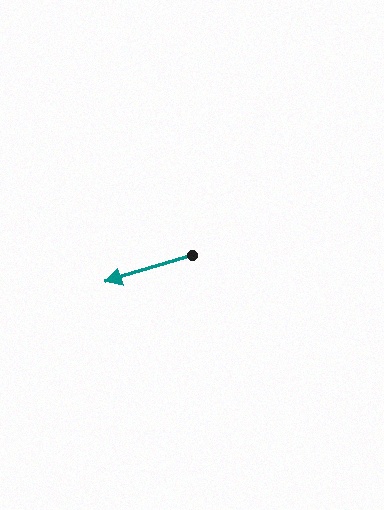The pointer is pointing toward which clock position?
Roughly 8 o'clock.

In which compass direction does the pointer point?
West.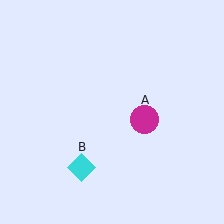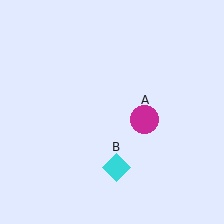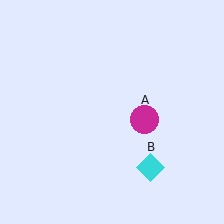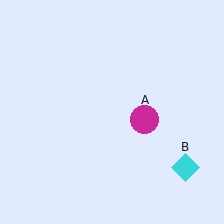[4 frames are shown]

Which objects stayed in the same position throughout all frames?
Magenta circle (object A) remained stationary.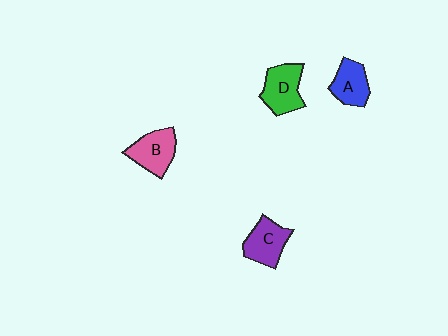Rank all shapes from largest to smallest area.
From largest to smallest: D (green), B (pink), C (purple), A (blue).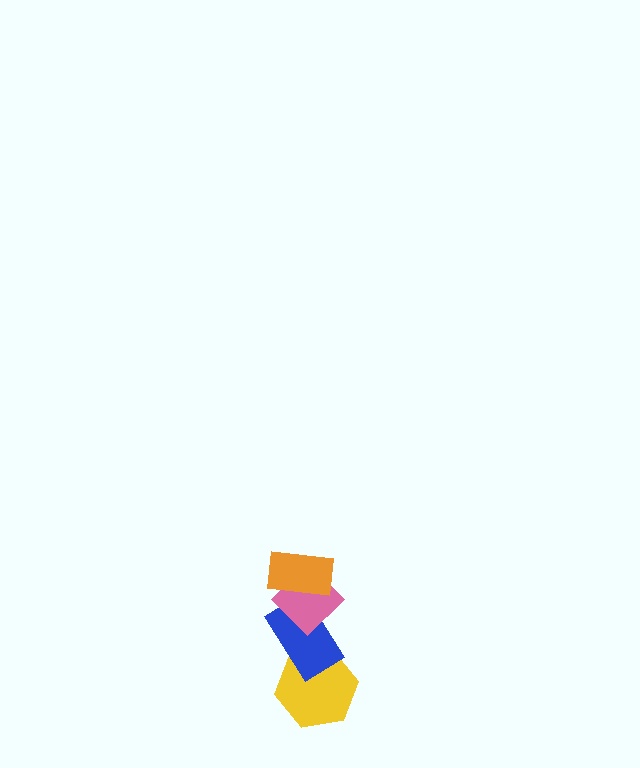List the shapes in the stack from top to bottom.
From top to bottom: the orange rectangle, the pink diamond, the blue rectangle, the yellow hexagon.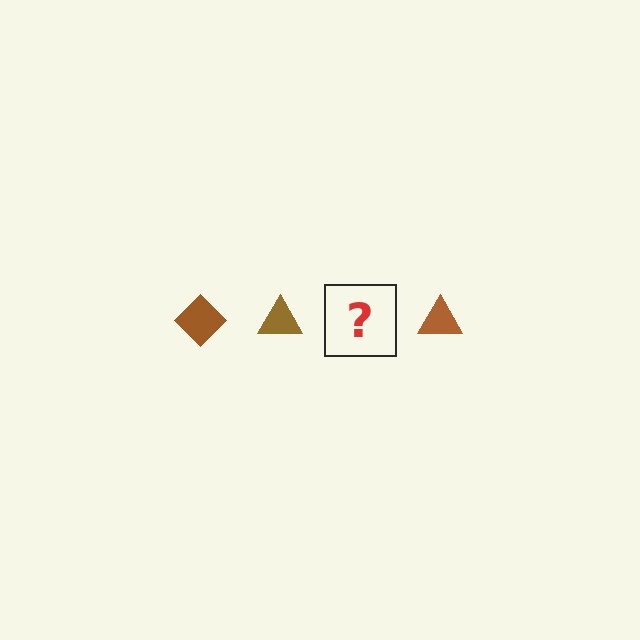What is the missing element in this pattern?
The missing element is a brown diamond.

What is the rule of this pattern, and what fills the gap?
The rule is that the pattern cycles through diamond, triangle shapes in brown. The gap should be filled with a brown diamond.